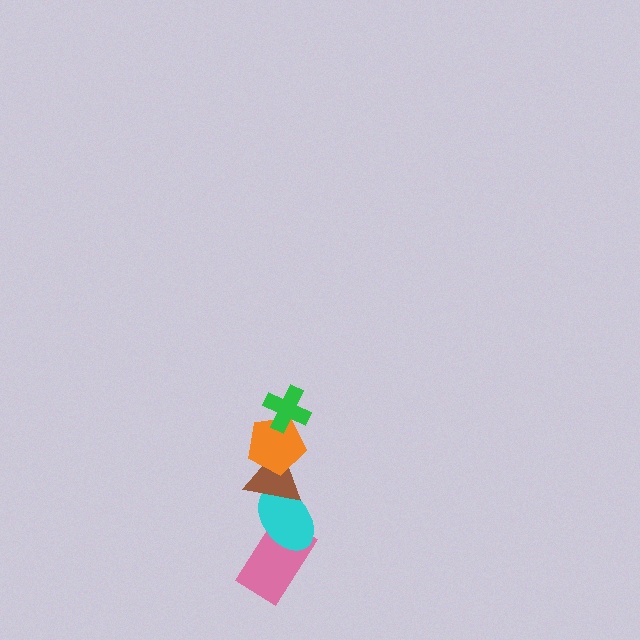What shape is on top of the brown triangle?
The orange pentagon is on top of the brown triangle.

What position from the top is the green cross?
The green cross is 1st from the top.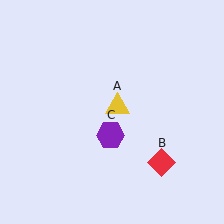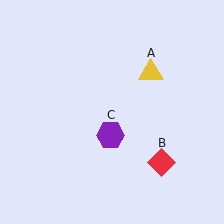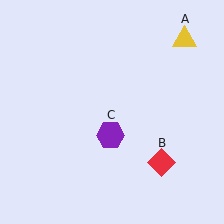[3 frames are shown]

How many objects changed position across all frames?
1 object changed position: yellow triangle (object A).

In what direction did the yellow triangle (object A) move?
The yellow triangle (object A) moved up and to the right.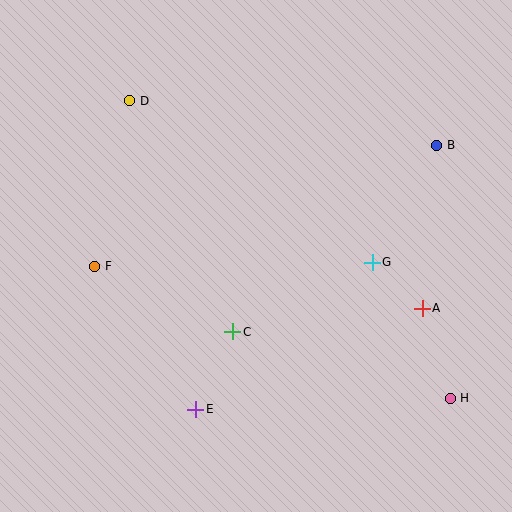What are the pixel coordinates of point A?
Point A is at (422, 308).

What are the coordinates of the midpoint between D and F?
The midpoint between D and F is at (112, 184).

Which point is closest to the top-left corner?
Point D is closest to the top-left corner.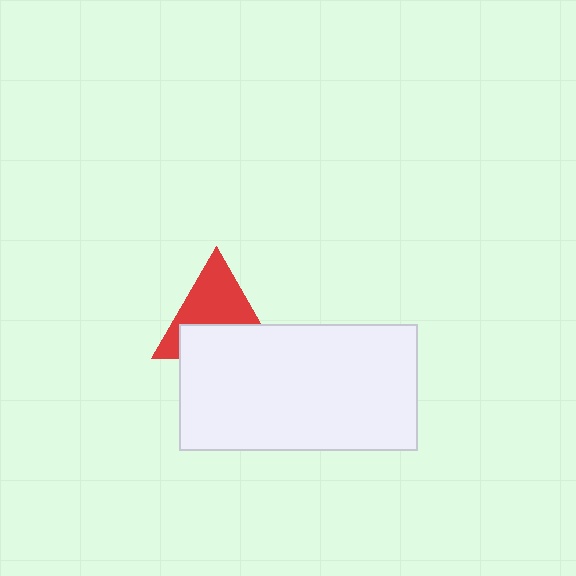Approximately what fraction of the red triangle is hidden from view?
Roughly 44% of the red triangle is hidden behind the white rectangle.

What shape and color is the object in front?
The object in front is a white rectangle.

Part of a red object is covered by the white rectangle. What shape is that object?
It is a triangle.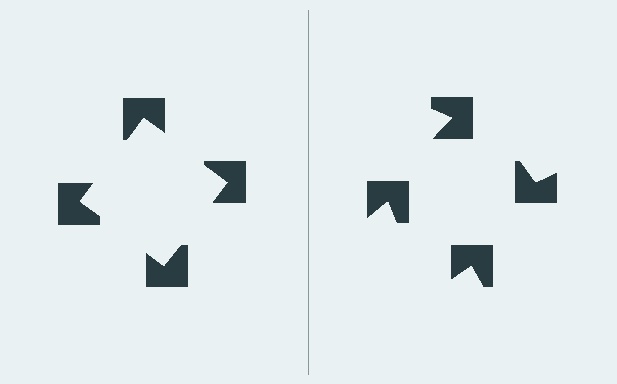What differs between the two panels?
The notched squares are positioned identically on both sides; only the wedge orientations differ. On the left they align to a square; on the right they are misaligned.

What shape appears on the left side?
An illusory square.